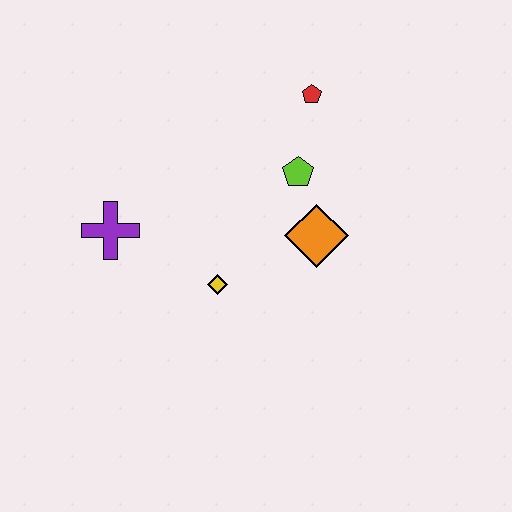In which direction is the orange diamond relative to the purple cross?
The orange diamond is to the right of the purple cross.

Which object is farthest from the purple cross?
The red pentagon is farthest from the purple cross.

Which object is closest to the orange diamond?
The lime pentagon is closest to the orange diamond.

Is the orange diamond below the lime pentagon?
Yes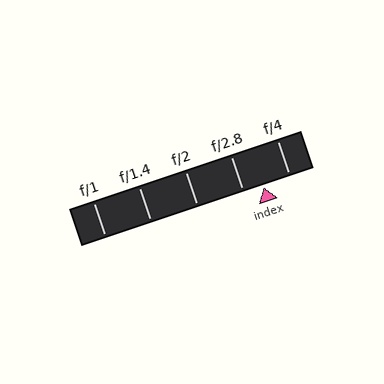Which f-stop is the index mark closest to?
The index mark is closest to f/2.8.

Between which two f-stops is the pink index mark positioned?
The index mark is between f/2.8 and f/4.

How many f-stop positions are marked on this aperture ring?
There are 5 f-stop positions marked.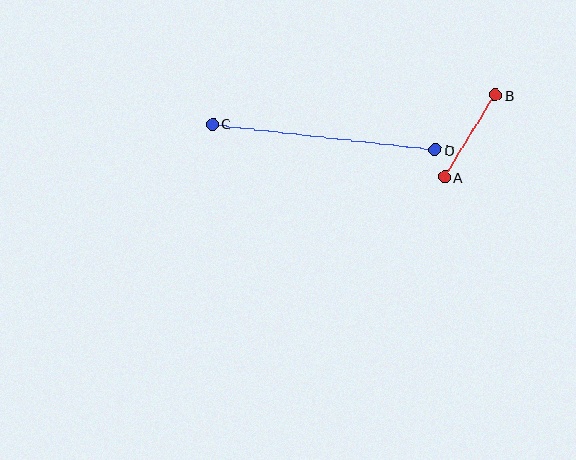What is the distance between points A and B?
The distance is approximately 96 pixels.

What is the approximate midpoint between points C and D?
The midpoint is at approximately (324, 137) pixels.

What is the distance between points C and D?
The distance is approximately 224 pixels.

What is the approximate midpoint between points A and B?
The midpoint is at approximately (470, 136) pixels.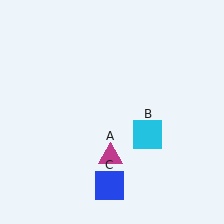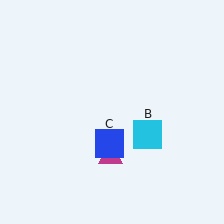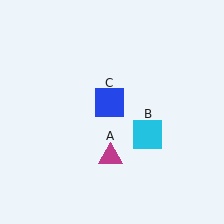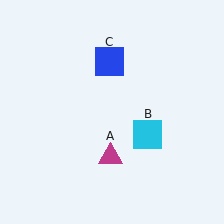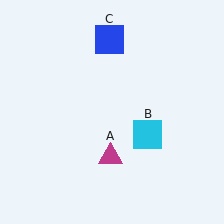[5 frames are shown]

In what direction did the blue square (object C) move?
The blue square (object C) moved up.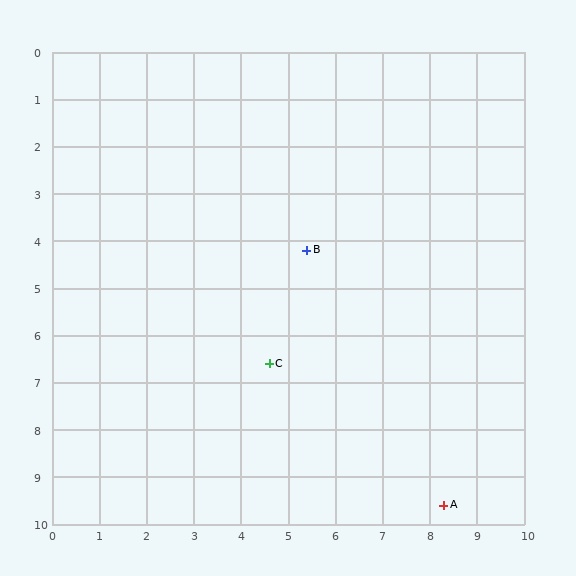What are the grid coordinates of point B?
Point B is at approximately (5.4, 4.2).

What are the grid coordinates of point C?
Point C is at approximately (4.6, 6.6).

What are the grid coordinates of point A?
Point A is at approximately (8.3, 9.6).